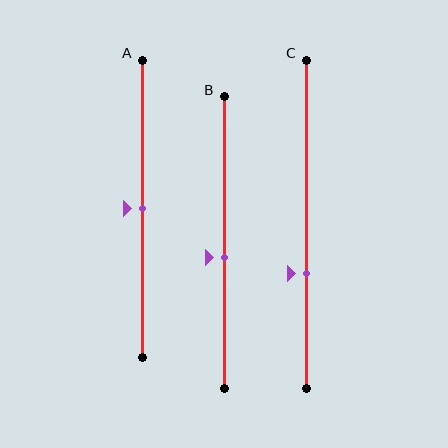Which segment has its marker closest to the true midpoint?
Segment A has its marker closest to the true midpoint.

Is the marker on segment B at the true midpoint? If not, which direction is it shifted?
No, the marker on segment B is shifted downward by about 5% of the segment length.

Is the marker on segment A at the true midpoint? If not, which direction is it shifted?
Yes, the marker on segment A is at the true midpoint.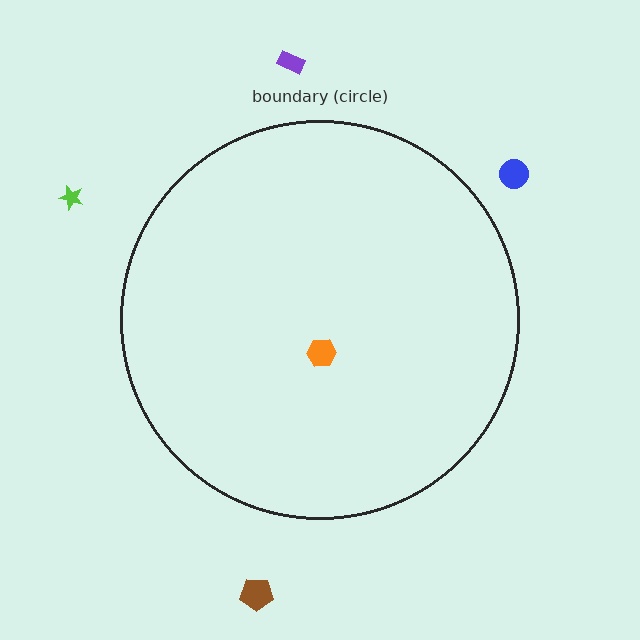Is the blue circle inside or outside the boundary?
Outside.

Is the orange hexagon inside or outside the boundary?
Inside.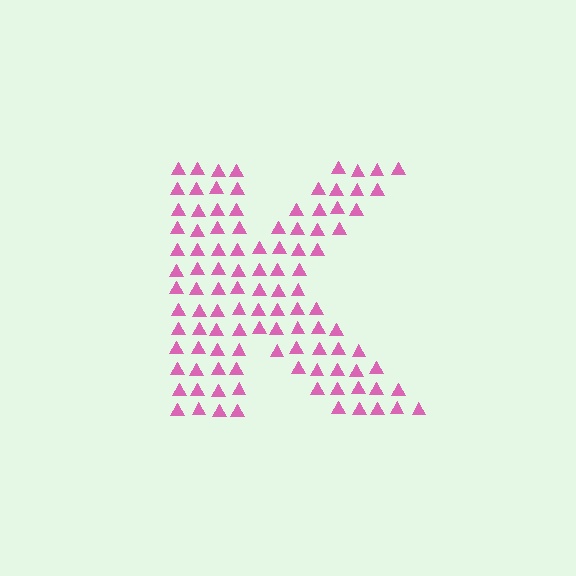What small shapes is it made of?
It is made of small triangles.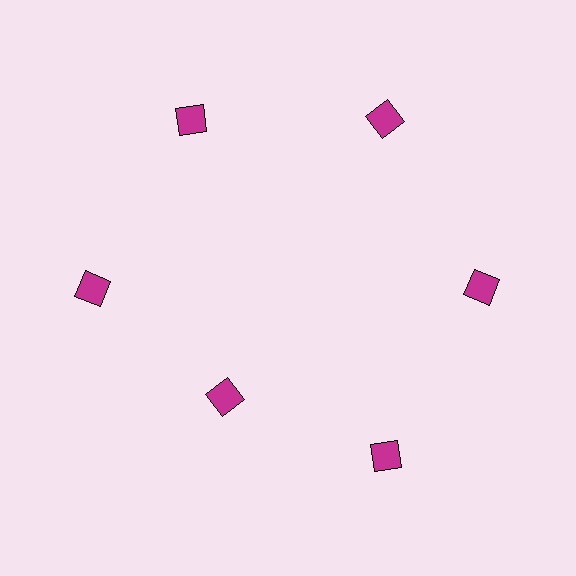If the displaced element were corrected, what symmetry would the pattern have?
It would have 6-fold rotational symmetry — the pattern would map onto itself every 60 degrees.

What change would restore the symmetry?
The symmetry would be restored by moving it outward, back onto the ring so that all 6 squares sit at equal angles and equal distance from the center.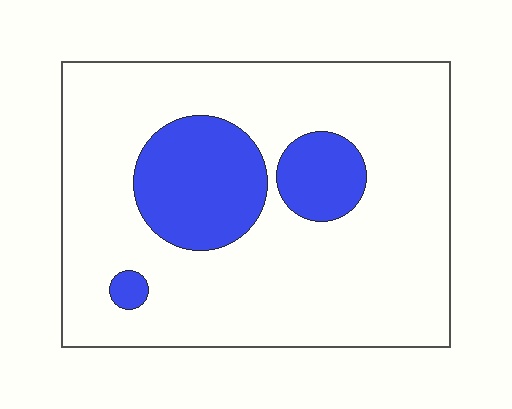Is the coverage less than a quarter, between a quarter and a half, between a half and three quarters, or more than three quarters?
Less than a quarter.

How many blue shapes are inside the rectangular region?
3.